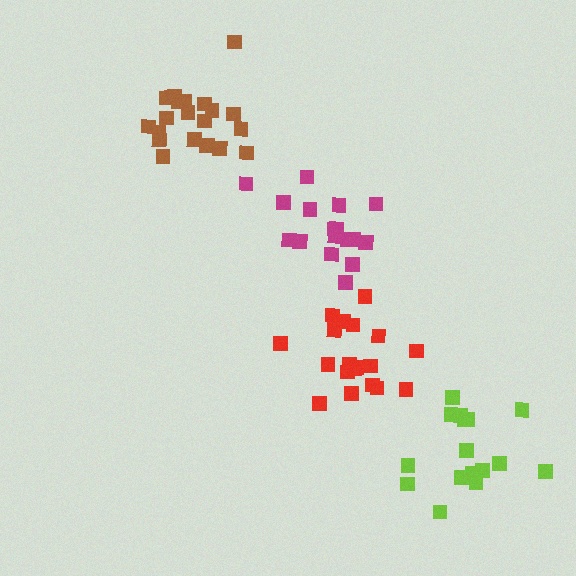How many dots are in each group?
Group 1: 17 dots, Group 2: 17 dots, Group 3: 19 dots, Group 4: 21 dots (74 total).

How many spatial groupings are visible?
There are 4 spatial groupings.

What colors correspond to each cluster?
The clusters are colored: magenta, lime, red, brown.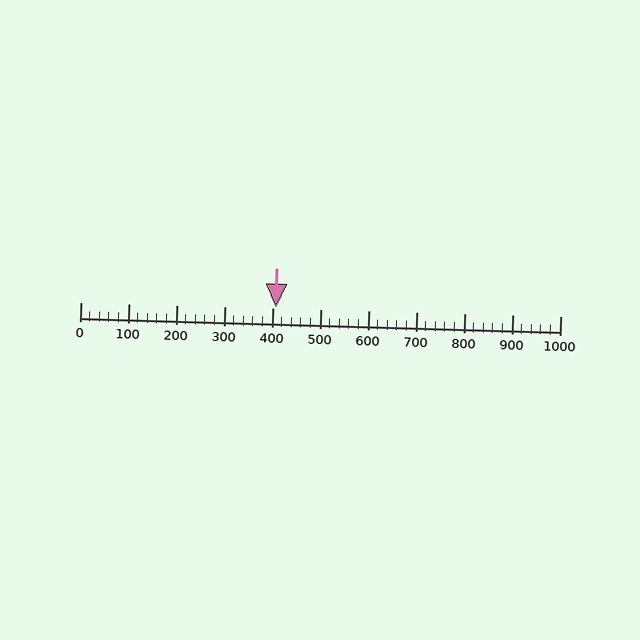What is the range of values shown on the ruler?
The ruler shows values from 0 to 1000.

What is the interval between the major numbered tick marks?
The major tick marks are spaced 100 units apart.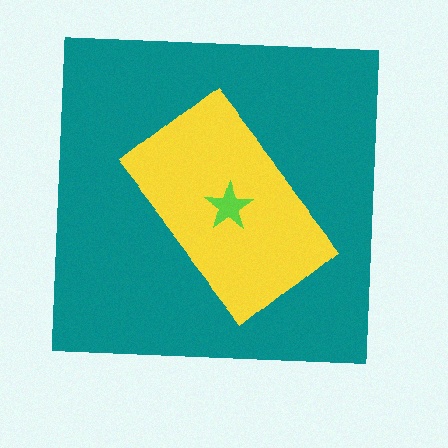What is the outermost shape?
The teal square.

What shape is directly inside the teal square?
The yellow rectangle.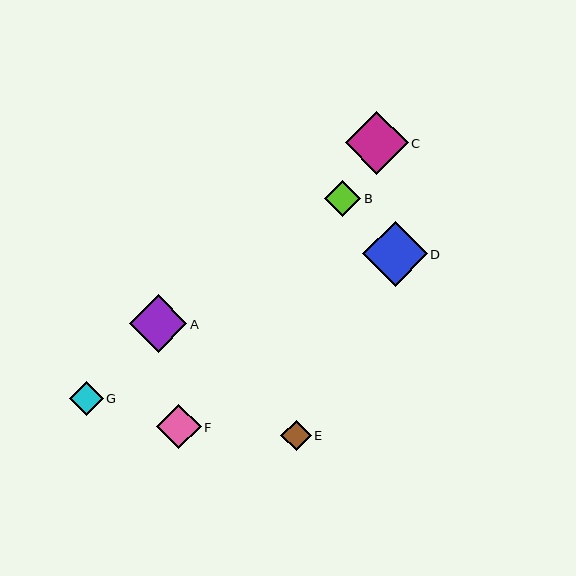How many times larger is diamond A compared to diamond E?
Diamond A is approximately 1.9 times the size of diamond E.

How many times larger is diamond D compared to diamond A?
Diamond D is approximately 1.1 times the size of diamond A.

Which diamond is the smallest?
Diamond E is the smallest with a size of approximately 30 pixels.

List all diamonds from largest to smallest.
From largest to smallest: D, C, A, F, B, G, E.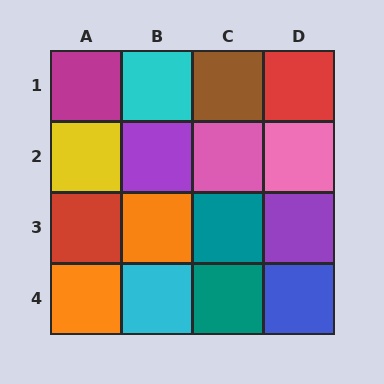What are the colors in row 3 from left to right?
Red, orange, teal, purple.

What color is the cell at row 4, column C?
Teal.